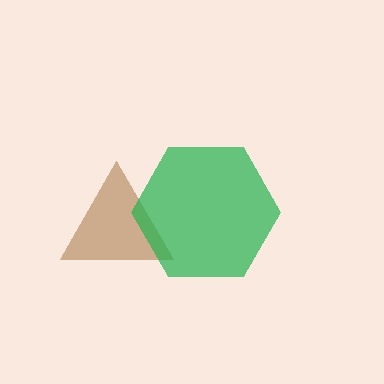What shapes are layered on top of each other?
The layered shapes are: a brown triangle, a green hexagon.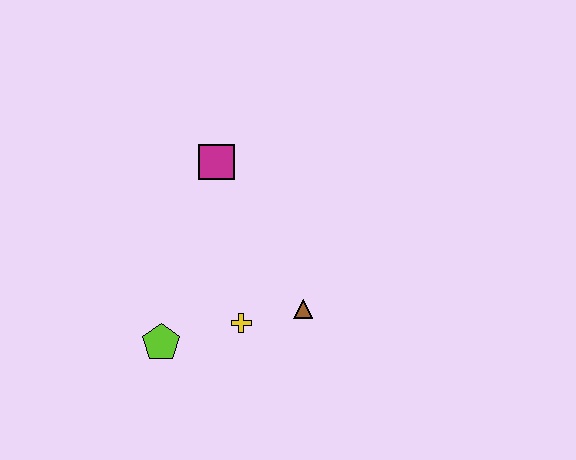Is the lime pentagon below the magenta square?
Yes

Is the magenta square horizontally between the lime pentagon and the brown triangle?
Yes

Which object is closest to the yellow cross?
The brown triangle is closest to the yellow cross.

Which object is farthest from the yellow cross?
The magenta square is farthest from the yellow cross.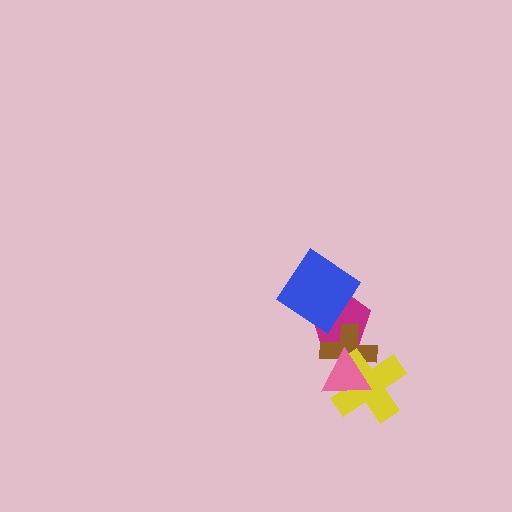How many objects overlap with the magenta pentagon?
2 objects overlap with the magenta pentagon.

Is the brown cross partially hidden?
Yes, it is partially covered by another shape.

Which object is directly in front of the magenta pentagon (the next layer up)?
The brown cross is directly in front of the magenta pentagon.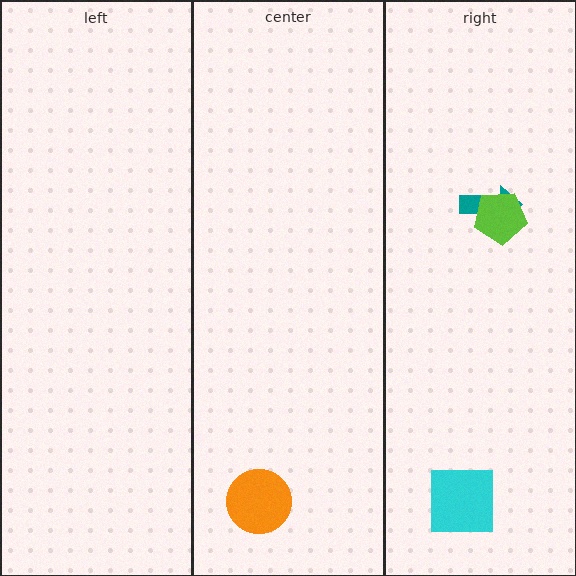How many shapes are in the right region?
3.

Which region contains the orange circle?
The center region.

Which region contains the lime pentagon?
The right region.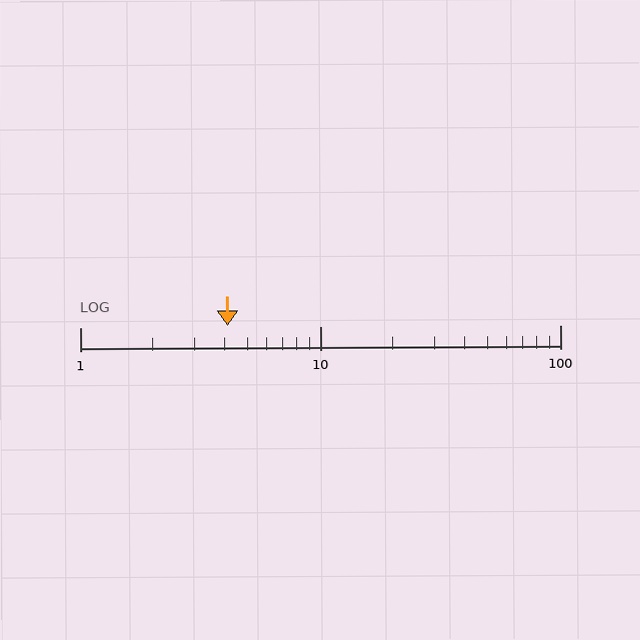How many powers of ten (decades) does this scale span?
The scale spans 2 decades, from 1 to 100.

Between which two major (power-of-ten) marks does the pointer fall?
The pointer is between 1 and 10.